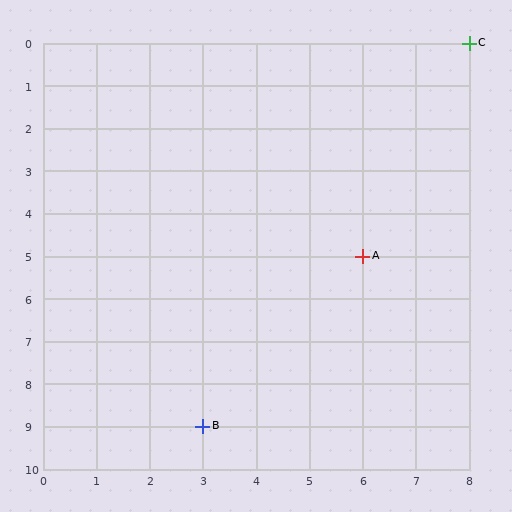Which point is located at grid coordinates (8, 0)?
Point C is at (8, 0).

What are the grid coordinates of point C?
Point C is at grid coordinates (8, 0).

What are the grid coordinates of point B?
Point B is at grid coordinates (3, 9).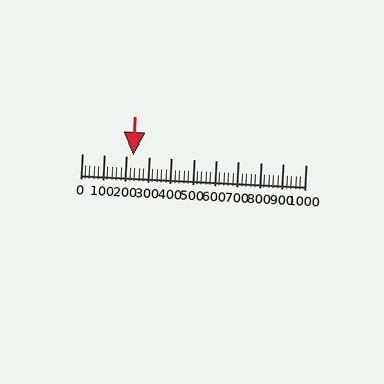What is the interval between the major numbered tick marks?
The major tick marks are spaced 100 units apart.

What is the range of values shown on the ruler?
The ruler shows values from 0 to 1000.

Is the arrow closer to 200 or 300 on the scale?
The arrow is closer to 200.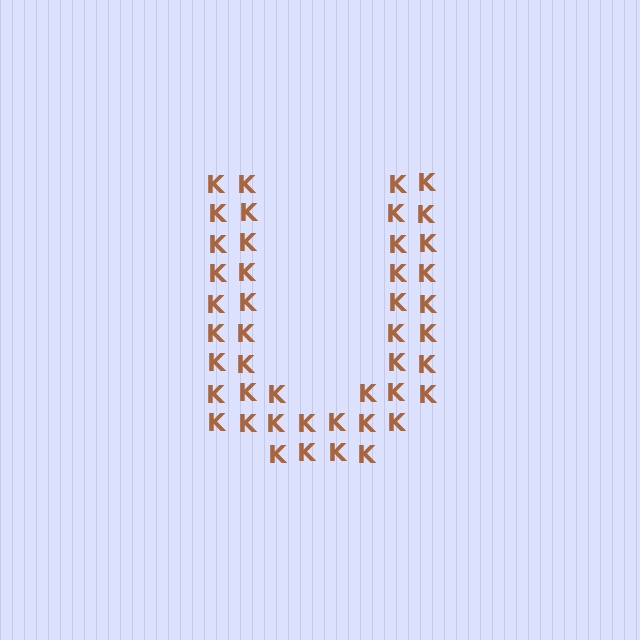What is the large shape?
The large shape is the letter U.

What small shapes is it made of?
It is made of small letter K's.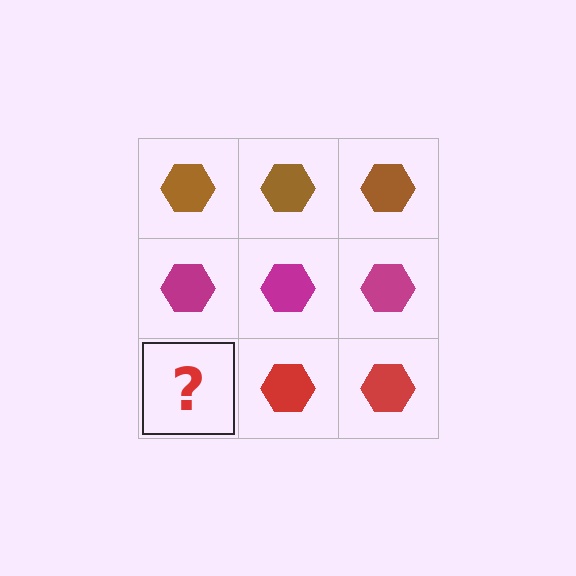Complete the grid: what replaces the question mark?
The question mark should be replaced with a red hexagon.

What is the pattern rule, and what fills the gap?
The rule is that each row has a consistent color. The gap should be filled with a red hexagon.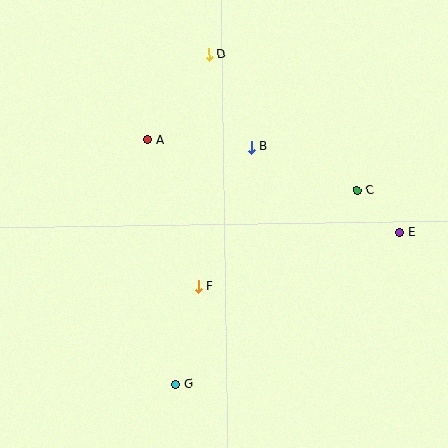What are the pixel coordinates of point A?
Point A is at (148, 140).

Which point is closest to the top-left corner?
Point A is closest to the top-left corner.